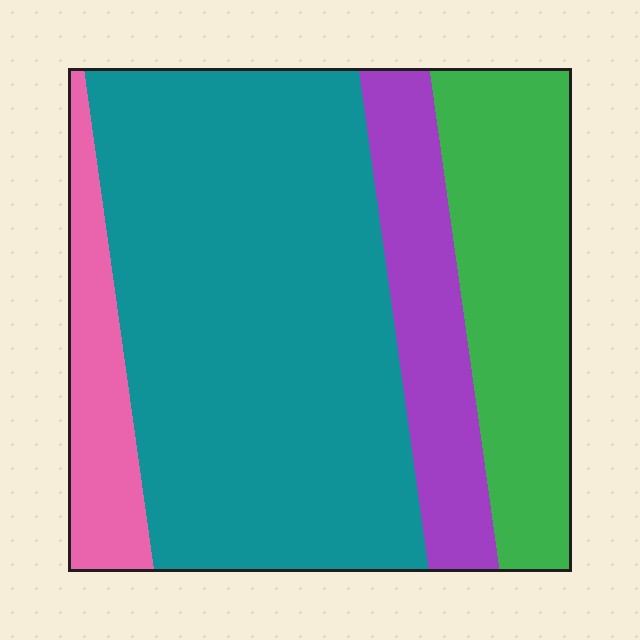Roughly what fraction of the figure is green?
Green covers around 20% of the figure.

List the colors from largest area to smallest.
From largest to smallest: teal, green, purple, pink.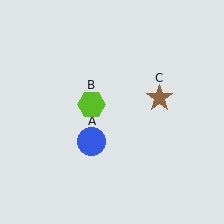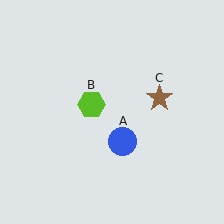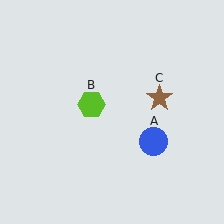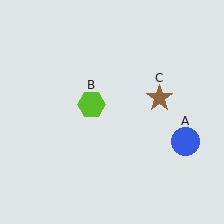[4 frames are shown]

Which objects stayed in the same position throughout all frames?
Lime hexagon (object B) and brown star (object C) remained stationary.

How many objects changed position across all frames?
1 object changed position: blue circle (object A).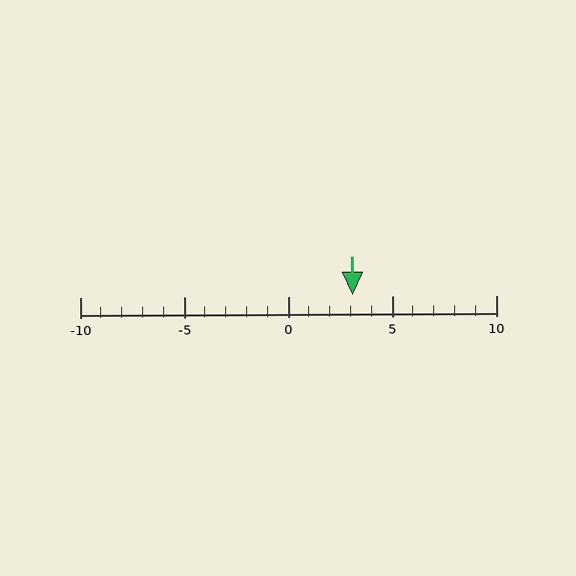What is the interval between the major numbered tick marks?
The major tick marks are spaced 5 units apart.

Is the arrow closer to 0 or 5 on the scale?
The arrow is closer to 5.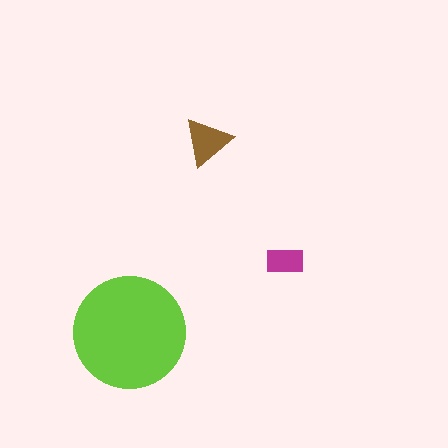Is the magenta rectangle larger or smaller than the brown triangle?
Smaller.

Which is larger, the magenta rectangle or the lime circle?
The lime circle.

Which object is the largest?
The lime circle.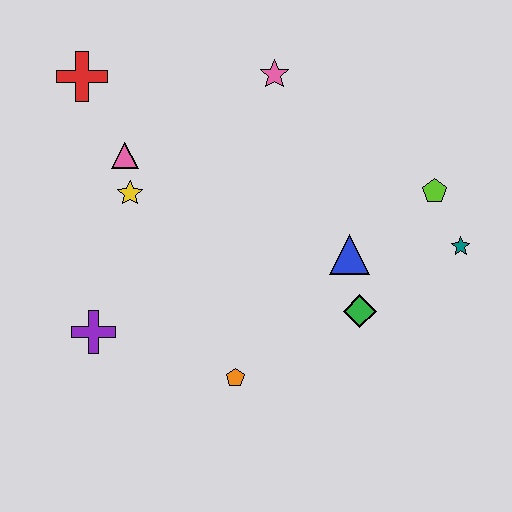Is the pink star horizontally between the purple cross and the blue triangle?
Yes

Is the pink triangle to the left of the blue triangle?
Yes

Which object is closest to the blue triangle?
The green diamond is closest to the blue triangle.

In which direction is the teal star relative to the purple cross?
The teal star is to the right of the purple cross.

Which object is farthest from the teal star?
The red cross is farthest from the teal star.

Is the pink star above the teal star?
Yes